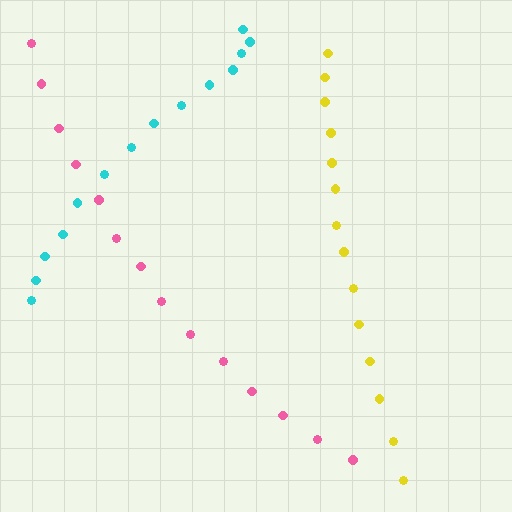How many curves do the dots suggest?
There are 3 distinct paths.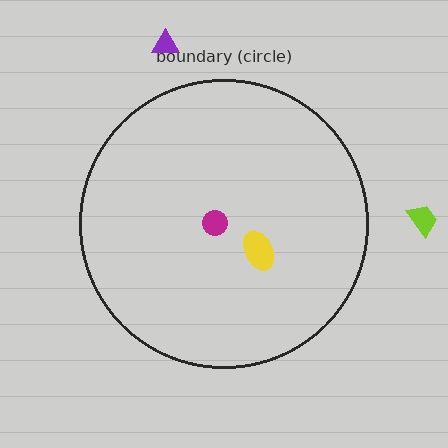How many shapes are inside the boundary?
2 inside, 2 outside.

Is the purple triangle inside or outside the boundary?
Outside.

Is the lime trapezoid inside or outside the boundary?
Outside.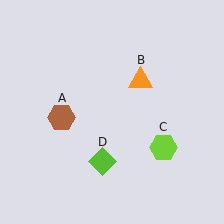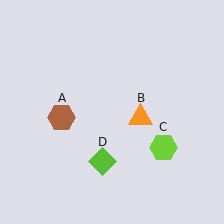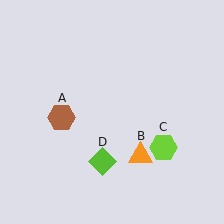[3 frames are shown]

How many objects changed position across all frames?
1 object changed position: orange triangle (object B).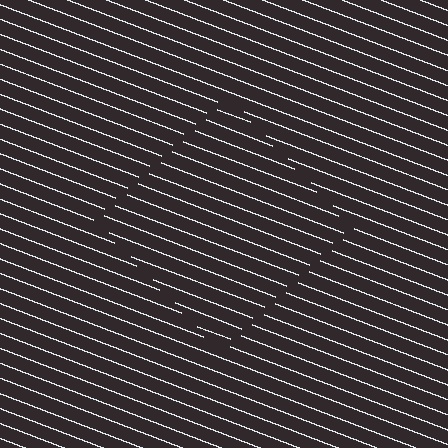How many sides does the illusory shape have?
4 sides — the line-ends trace a square.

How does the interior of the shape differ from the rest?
The interior of the shape contains the same grating, shifted by half a period — the contour is defined by the phase discontinuity where line-ends from the inner and outer gratings abut.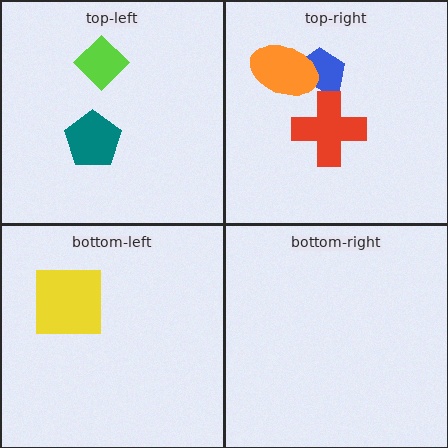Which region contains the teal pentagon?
The top-left region.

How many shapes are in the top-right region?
3.